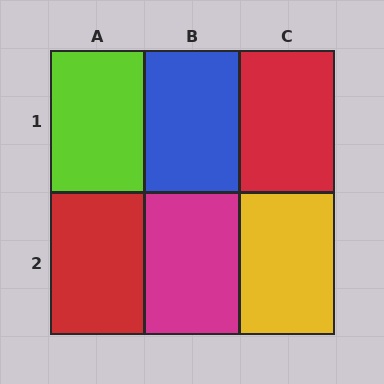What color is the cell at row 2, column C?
Yellow.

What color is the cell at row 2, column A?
Red.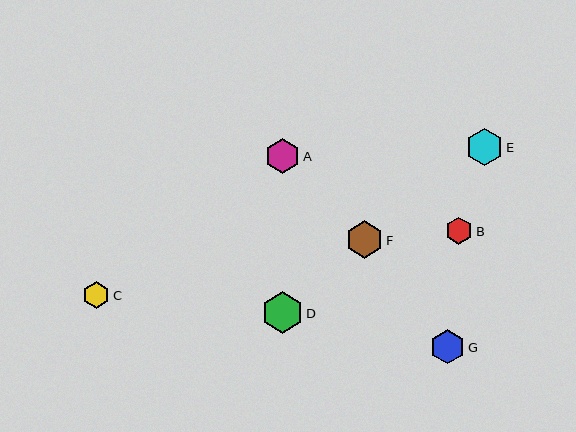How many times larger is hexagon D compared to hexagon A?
Hexagon D is approximately 1.2 times the size of hexagon A.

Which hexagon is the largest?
Hexagon D is the largest with a size of approximately 41 pixels.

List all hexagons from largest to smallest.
From largest to smallest: D, F, E, G, A, B, C.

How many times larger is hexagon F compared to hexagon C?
Hexagon F is approximately 1.4 times the size of hexagon C.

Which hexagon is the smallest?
Hexagon C is the smallest with a size of approximately 27 pixels.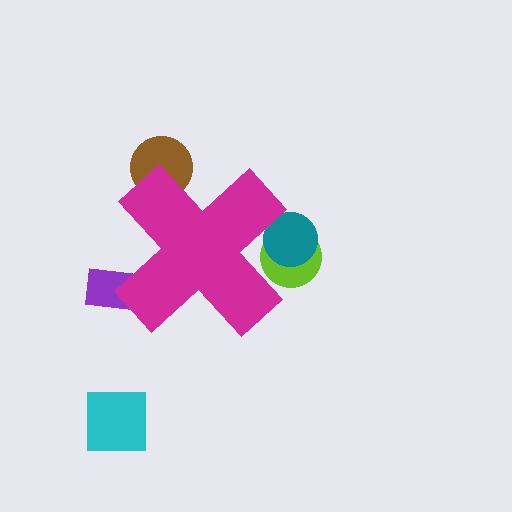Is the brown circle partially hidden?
Yes, the brown circle is partially hidden behind the magenta cross.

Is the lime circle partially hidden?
Yes, the lime circle is partially hidden behind the magenta cross.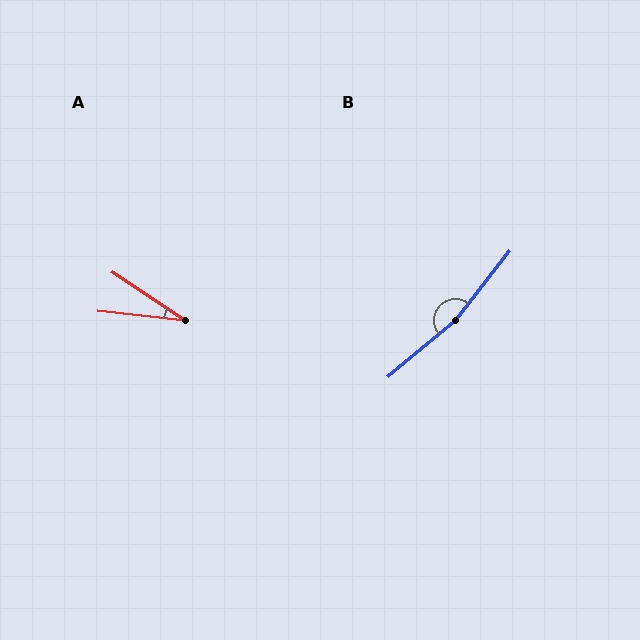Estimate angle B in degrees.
Approximately 168 degrees.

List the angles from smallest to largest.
A (27°), B (168°).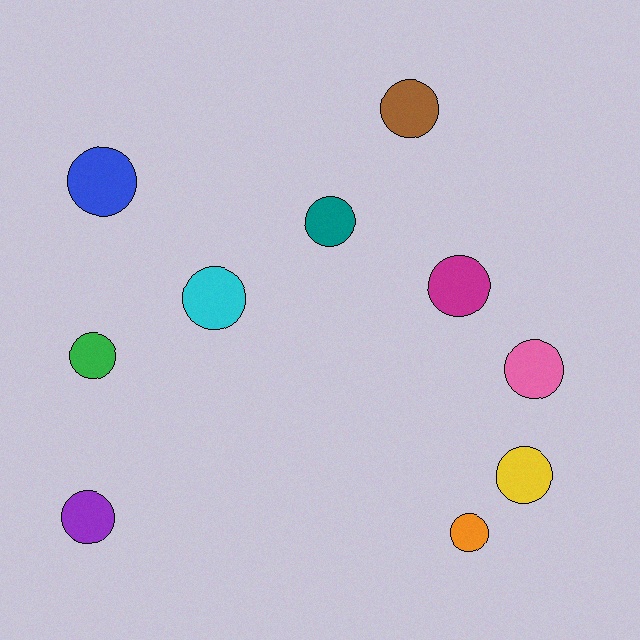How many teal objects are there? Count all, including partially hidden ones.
There is 1 teal object.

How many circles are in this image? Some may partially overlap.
There are 10 circles.